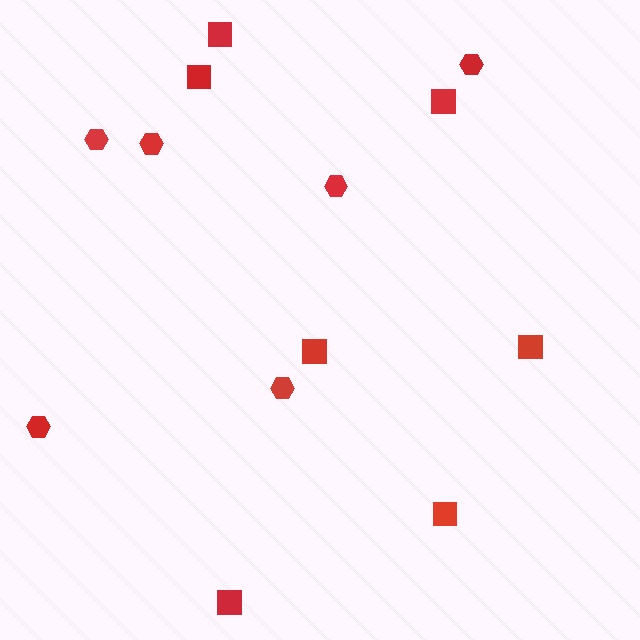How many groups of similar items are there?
There are 2 groups: one group of hexagons (6) and one group of squares (7).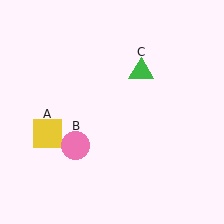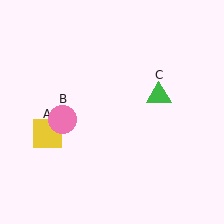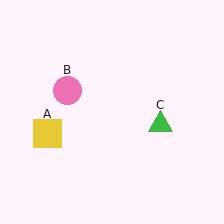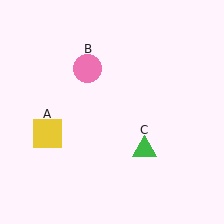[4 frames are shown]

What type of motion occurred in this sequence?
The pink circle (object B), green triangle (object C) rotated clockwise around the center of the scene.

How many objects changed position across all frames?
2 objects changed position: pink circle (object B), green triangle (object C).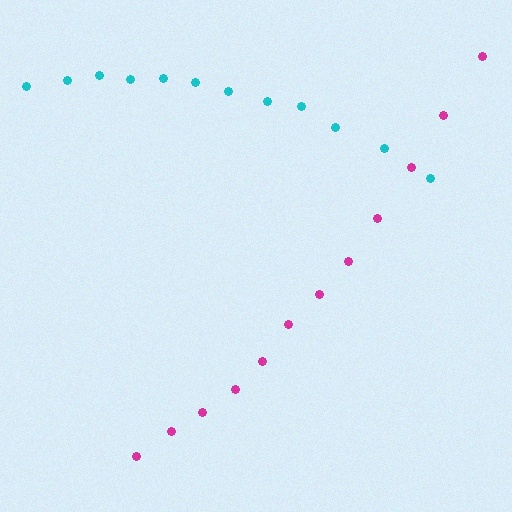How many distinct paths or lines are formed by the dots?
There are 2 distinct paths.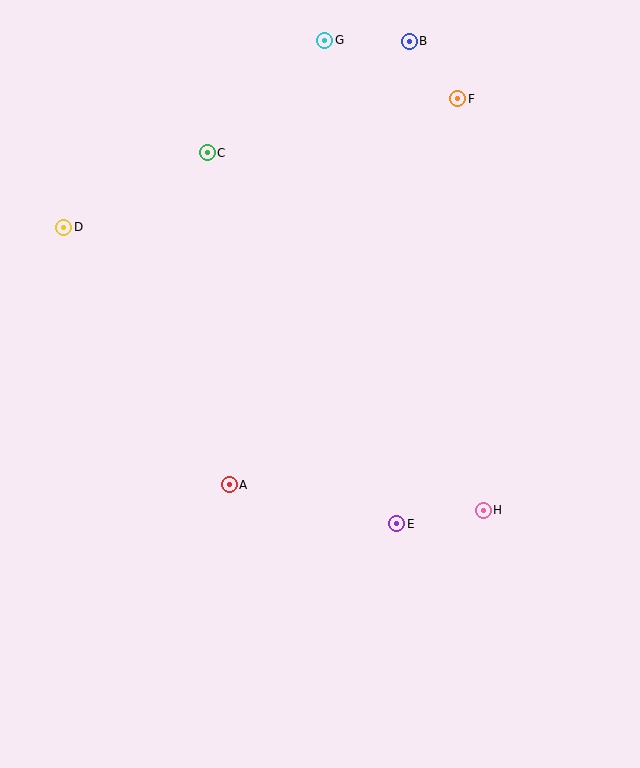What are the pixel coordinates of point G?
Point G is at (325, 40).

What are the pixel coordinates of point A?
Point A is at (229, 485).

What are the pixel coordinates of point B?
Point B is at (409, 41).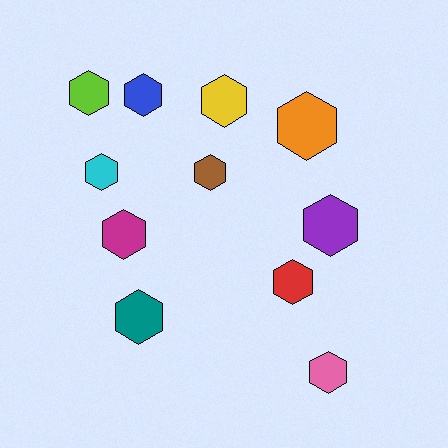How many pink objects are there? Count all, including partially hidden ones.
There is 1 pink object.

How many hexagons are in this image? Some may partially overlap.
There are 11 hexagons.